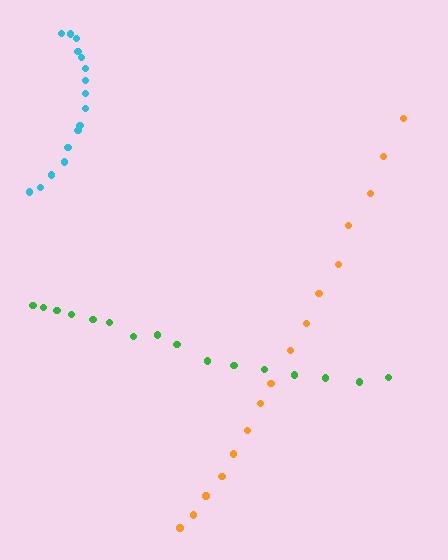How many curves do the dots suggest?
There are 3 distinct paths.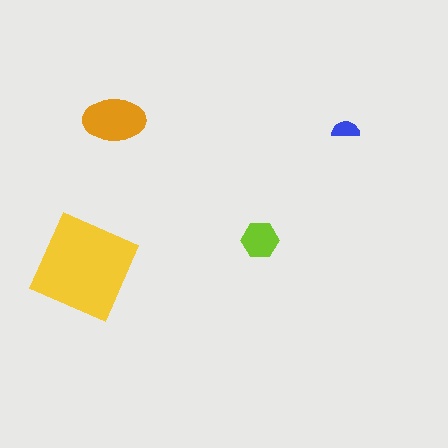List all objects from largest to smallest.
The yellow square, the orange ellipse, the lime hexagon, the blue semicircle.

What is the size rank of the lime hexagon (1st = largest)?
3rd.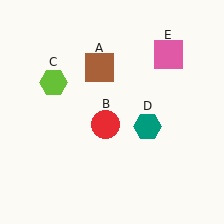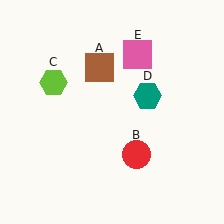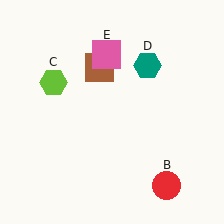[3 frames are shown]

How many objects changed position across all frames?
3 objects changed position: red circle (object B), teal hexagon (object D), pink square (object E).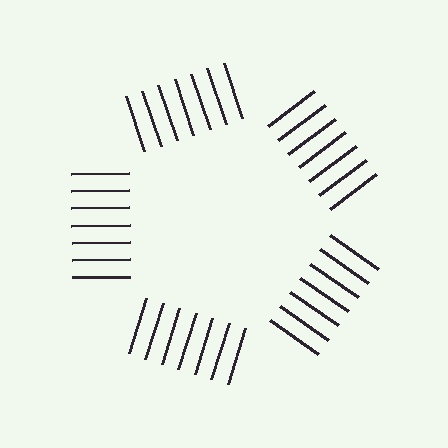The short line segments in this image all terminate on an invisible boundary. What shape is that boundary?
An illusory pentagon — the line segments terminate on its edges but no continuous stroke is drawn.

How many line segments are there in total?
35 — 7 along each of the 5 edges.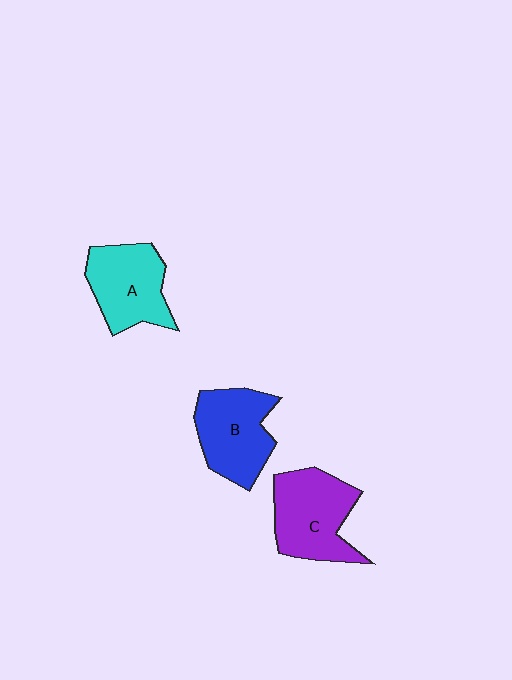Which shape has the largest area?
Shape C (purple).